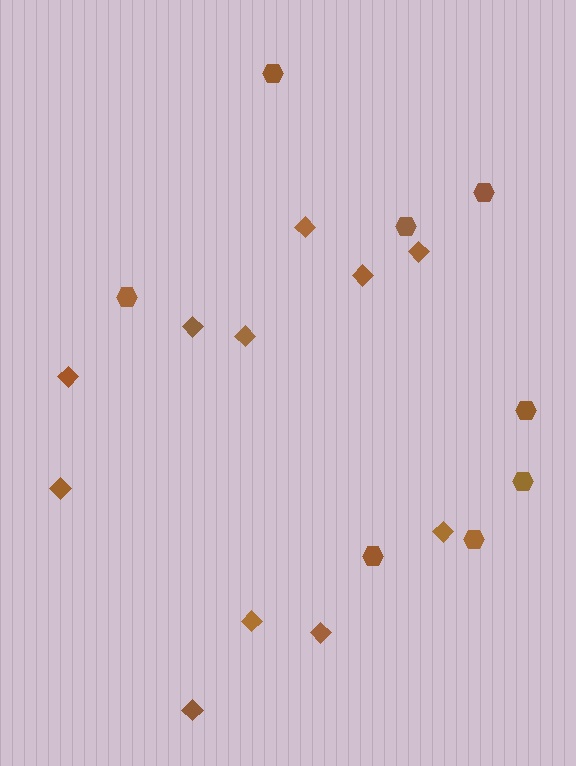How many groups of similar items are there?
There are 2 groups: one group of diamonds (11) and one group of hexagons (8).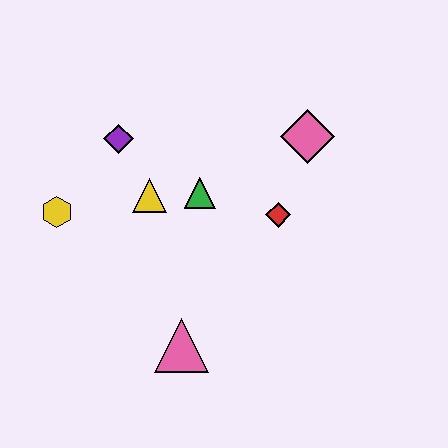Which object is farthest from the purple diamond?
The pink triangle is farthest from the purple diamond.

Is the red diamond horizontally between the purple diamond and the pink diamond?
Yes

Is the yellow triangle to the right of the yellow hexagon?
Yes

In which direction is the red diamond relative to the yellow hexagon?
The red diamond is to the right of the yellow hexagon.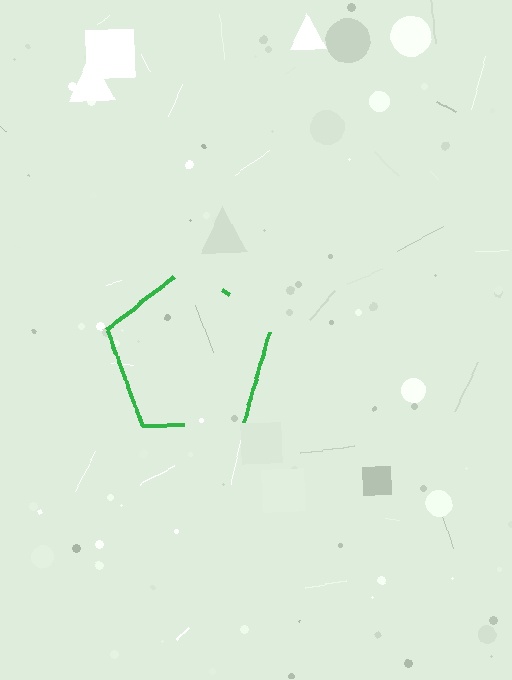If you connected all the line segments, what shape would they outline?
They would outline a pentagon.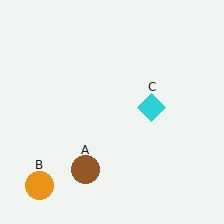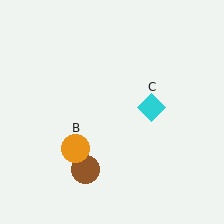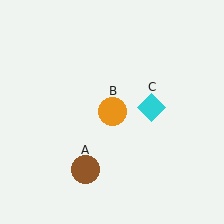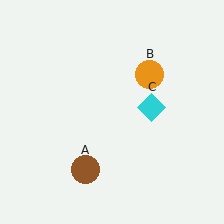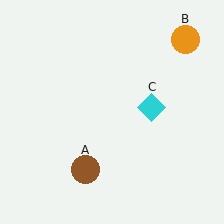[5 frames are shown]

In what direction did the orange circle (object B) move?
The orange circle (object B) moved up and to the right.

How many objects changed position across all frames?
1 object changed position: orange circle (object B).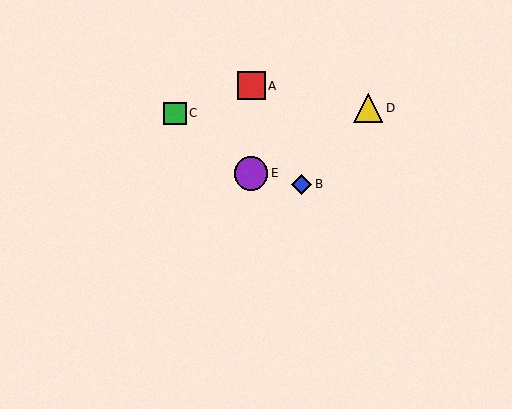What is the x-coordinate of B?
Object B is at x≈301.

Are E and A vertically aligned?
Yes, both are at x≈251.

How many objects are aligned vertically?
2 objects (A, E) are aligned vertically.